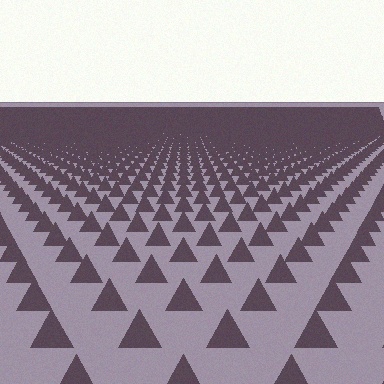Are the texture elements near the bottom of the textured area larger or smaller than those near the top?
Larger. Near the bottom, elements are closer to the viewer and appear at a bigger on-screen size.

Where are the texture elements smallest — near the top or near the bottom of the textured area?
Near the top.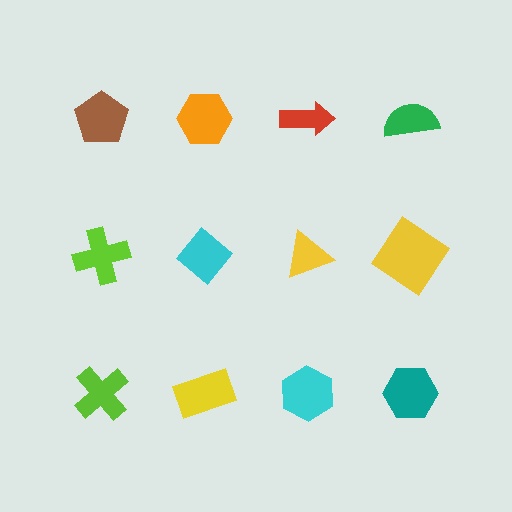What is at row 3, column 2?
A yellow rectangle.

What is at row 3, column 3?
A cyan hexagon.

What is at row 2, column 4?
A yellow diamond.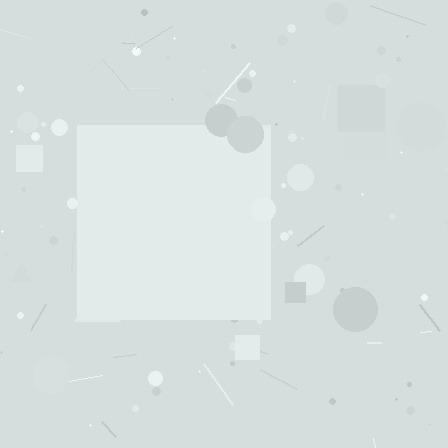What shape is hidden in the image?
A square is hidden in the image.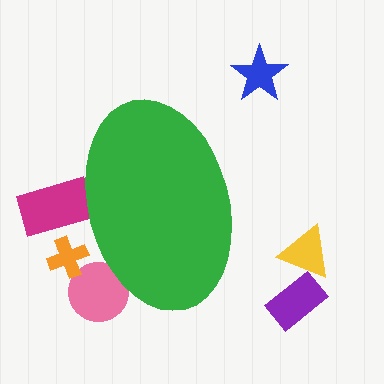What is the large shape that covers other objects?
A green ellipse.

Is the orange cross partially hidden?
Yes, the orange cross is partially hidden behind the green ellipse.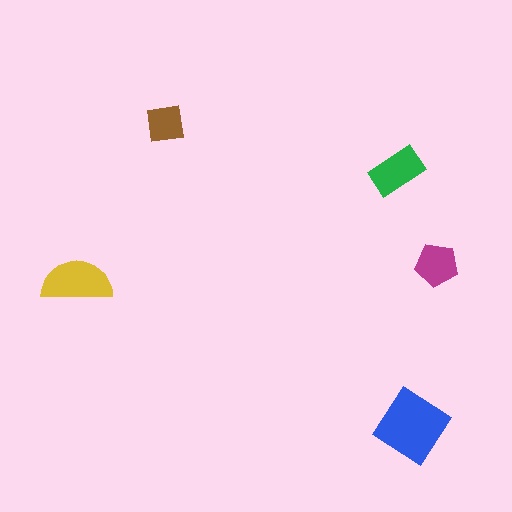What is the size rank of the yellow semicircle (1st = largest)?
2nd.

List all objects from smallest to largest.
The brown square, the magenta pentagon, the green rectangle, the yellow semicircle, the blue diamond.